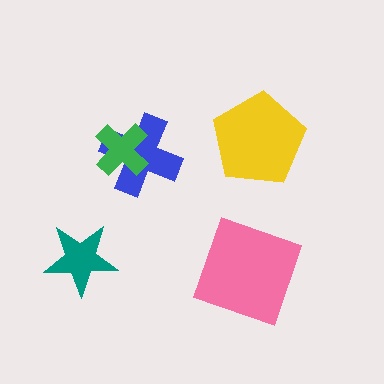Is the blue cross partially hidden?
Yes, it is partially covered by another shape.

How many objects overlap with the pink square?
0 objects overlap with the pink square.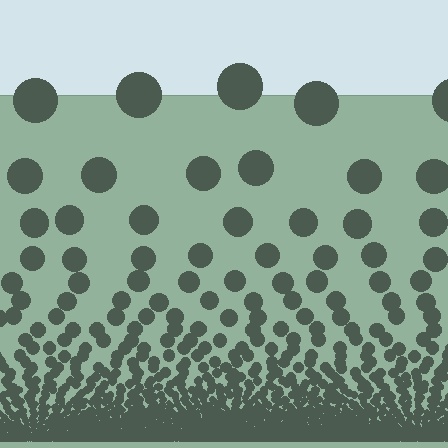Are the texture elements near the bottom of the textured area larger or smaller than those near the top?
Smaller. The gradient is inverted — elements near the bottom are smaller and denser.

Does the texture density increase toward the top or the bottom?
Density increases toward the bottom.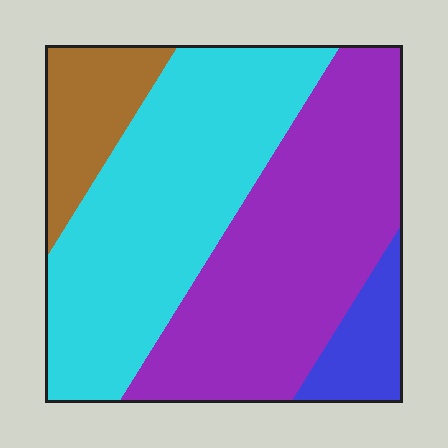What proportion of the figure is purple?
Purple covers about 40% of the figure.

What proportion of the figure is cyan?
Cyan takes up about two fifths (2/5) of the figure.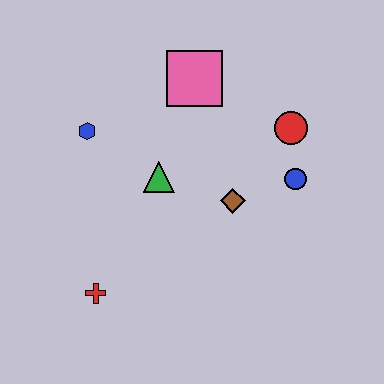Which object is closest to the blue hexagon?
The green triangle is closest to the blue hexagon.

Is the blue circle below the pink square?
Yes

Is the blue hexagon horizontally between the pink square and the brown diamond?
No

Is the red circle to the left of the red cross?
No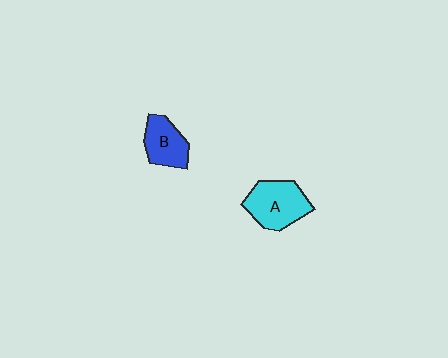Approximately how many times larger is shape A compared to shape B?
Approximately 1.4 times.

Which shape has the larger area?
Shape A (cyan).